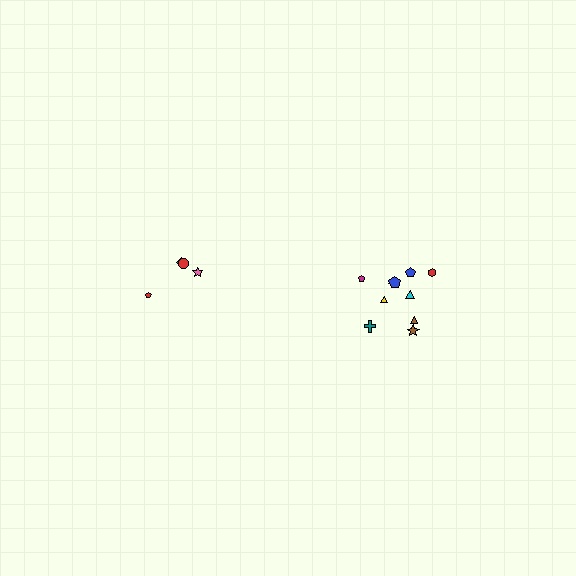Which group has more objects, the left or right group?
The right group.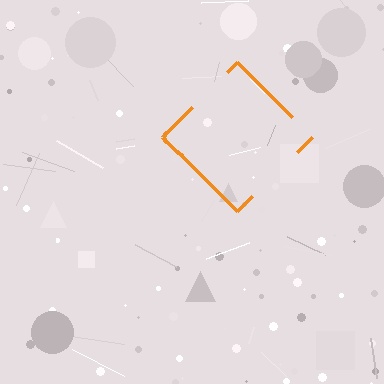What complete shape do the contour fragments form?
The contour fragments form a diamond.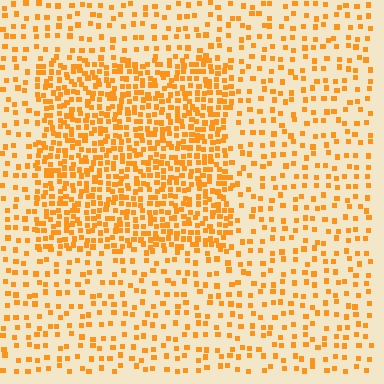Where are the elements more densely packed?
The elements are more densely packed inside the rectangle boundary.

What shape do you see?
I see a rectangle.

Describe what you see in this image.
The image contains small orange elements arranged at two different densities. A rectangle-shaped region is visible where the elements are more densely packed than the surrounding area.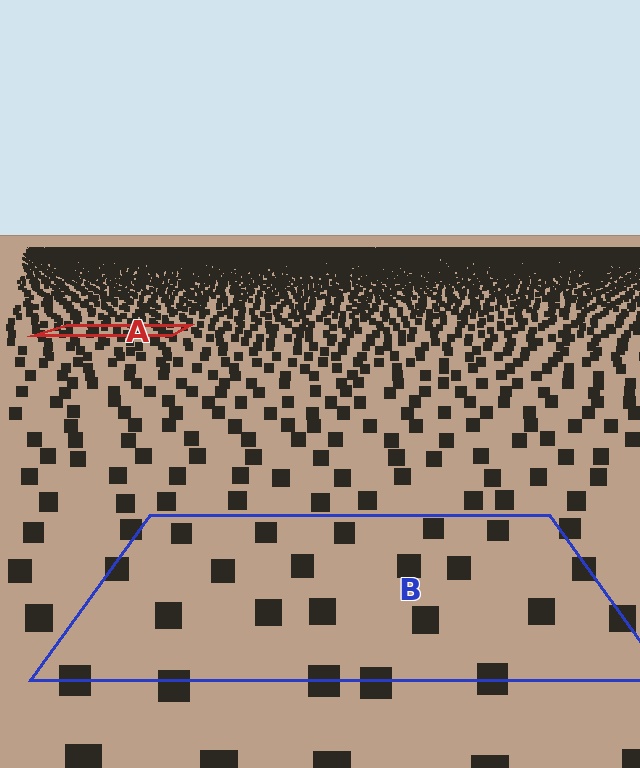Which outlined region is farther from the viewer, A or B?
Region A is farther from the viewer — the texture elements inside it appear smaller and more densely packed.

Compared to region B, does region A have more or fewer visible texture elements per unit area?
Region A has more texture elements per unit area — they are packed more densely because it is farther away.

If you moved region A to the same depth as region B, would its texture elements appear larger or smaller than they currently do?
They would appear larger. At a closer depth, the same texture elements are projected at a bigger on-screen size.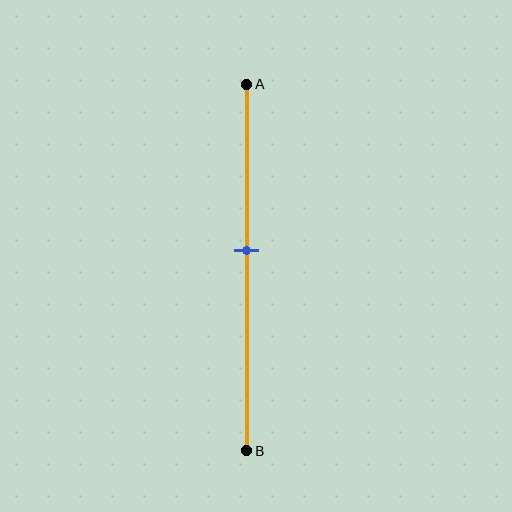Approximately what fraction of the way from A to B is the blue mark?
The blue mark is approximately 45% of the way from A to B.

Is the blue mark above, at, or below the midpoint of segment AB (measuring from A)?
The blue mark is above the midpoint of segment AB.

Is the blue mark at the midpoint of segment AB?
No, the mark is at about 45% from A, not at the 50% midpoint.